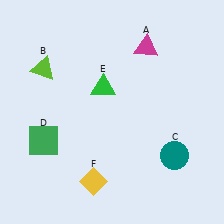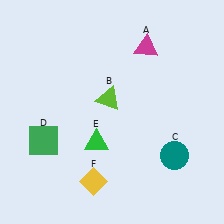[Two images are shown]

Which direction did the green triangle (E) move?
The green triangle (E) moved down.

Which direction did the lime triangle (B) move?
The lime triangle (B) moved right.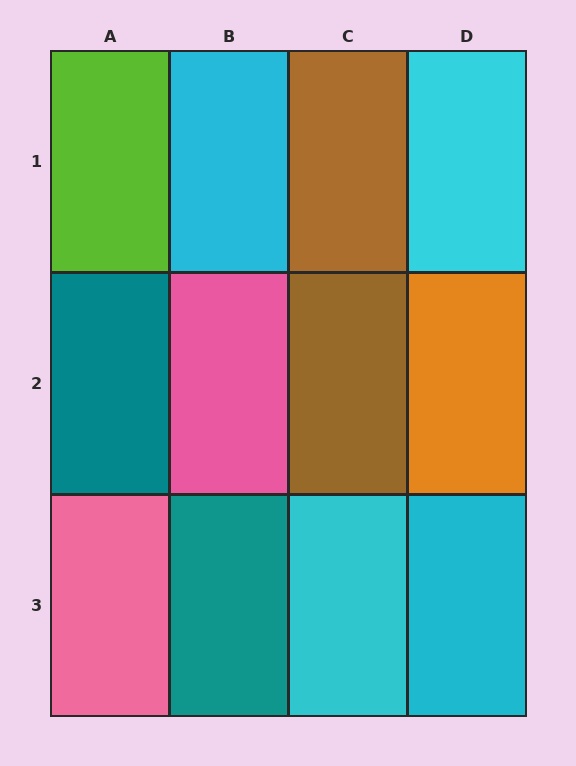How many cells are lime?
1 cell is lime.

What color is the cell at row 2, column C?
Brown.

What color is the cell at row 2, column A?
Teal.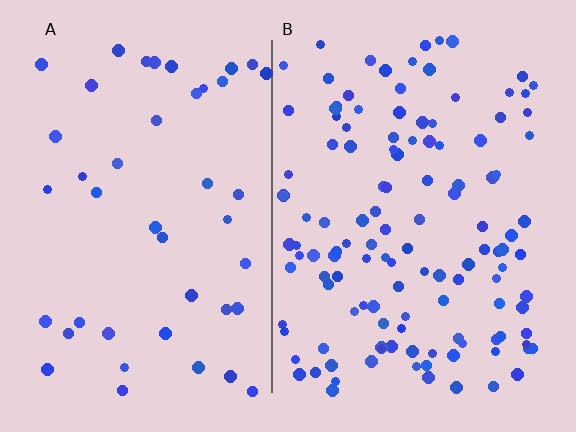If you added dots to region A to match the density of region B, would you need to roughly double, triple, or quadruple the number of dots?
Approximately triple.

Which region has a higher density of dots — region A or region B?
B (the right).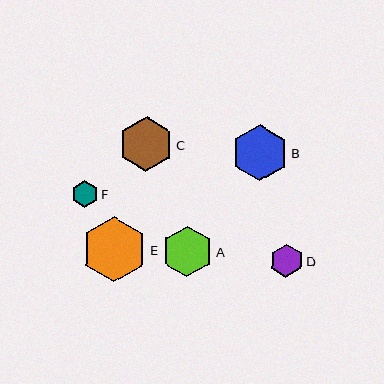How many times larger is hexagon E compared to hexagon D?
Hexagon E is approximately 2.0 times the size of hexagon D.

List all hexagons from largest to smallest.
From largest to smallest: E, B, C, A, D, F.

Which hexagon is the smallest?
Hexagon F is the smallest with a size of approximately 26 pixels.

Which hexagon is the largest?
Hexagon E is the largest with a size of approximately 65 pixels.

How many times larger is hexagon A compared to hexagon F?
Hexagon A is approximately 1.9 times the size of hexagon F.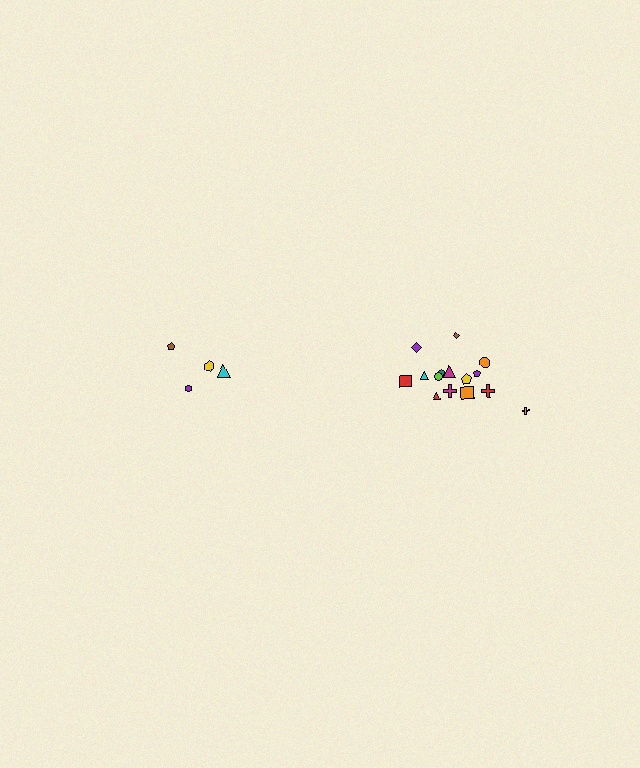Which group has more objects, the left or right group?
The right group.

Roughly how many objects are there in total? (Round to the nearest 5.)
Roughly 20 objects in total.